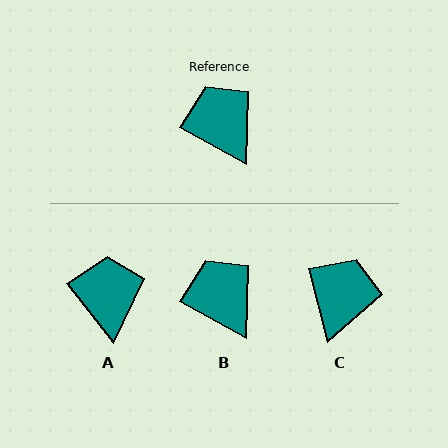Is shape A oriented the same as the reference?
No, it is off by about 24 degrees.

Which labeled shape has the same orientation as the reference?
B.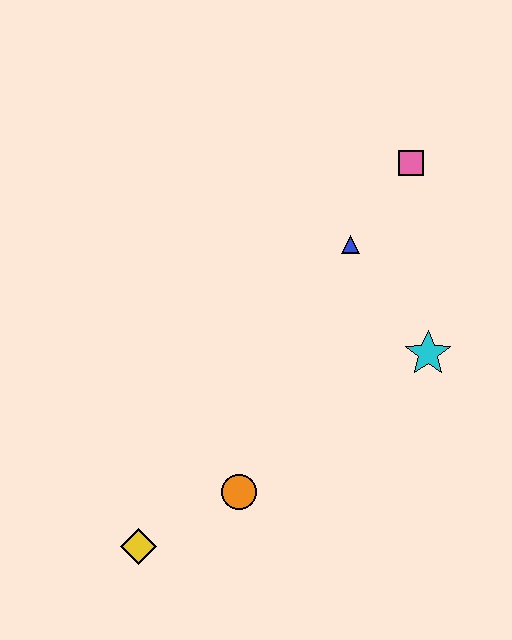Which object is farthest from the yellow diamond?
The pink square is farthest from the yellow diamond.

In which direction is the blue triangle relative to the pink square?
The blue triangle is below the pink square.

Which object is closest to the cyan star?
The blue triangle is closest to the cyan star.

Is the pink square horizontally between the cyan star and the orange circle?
Yes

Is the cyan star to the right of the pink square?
Yes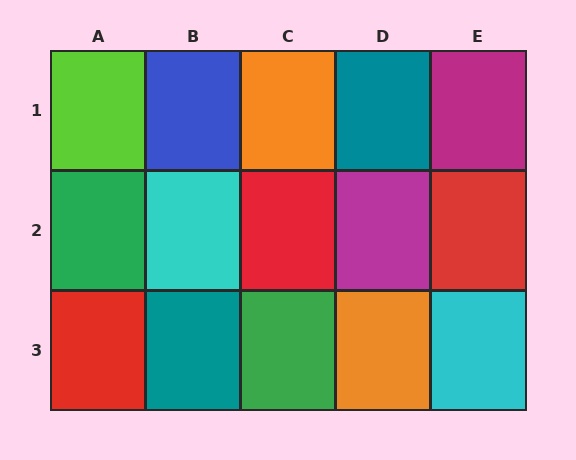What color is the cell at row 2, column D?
Magenta.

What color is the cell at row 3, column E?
Cyan.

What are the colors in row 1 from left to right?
Lime, blue, orange, teal, magenta.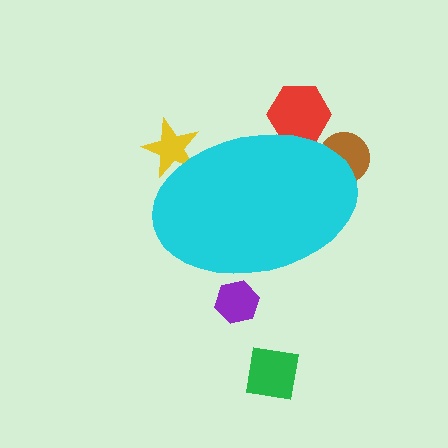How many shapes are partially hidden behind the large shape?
4 shapes are partially hidden.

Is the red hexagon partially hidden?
Yes, the red hexagon is partially hidden behind the cyan ellipse.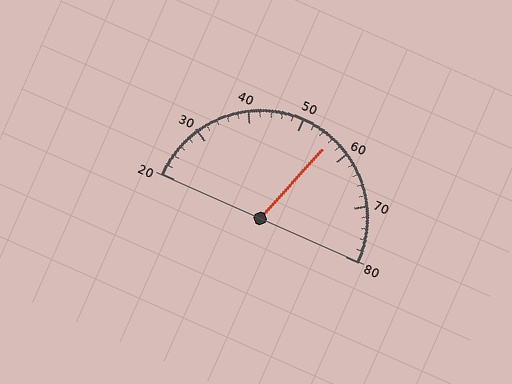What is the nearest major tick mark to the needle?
The nearest major tick mark is 60.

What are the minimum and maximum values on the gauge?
The gauge ranges from 20 to 80.